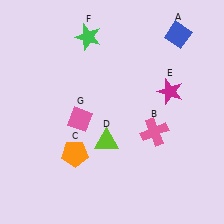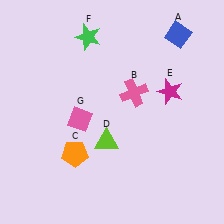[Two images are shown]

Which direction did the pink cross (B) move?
The pink cross (B) moved up.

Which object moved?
The pink cross (B) moved up.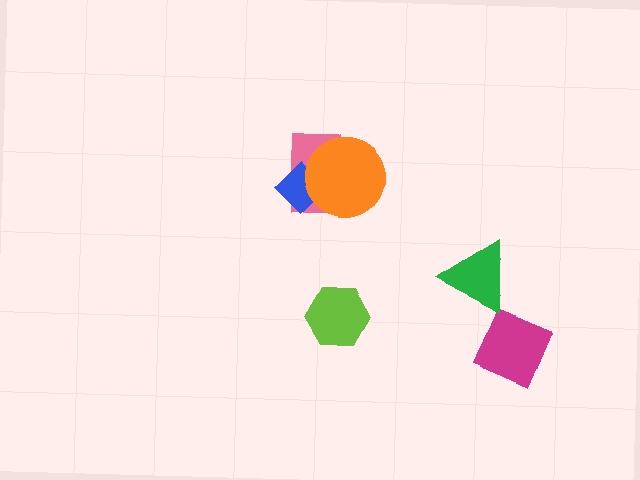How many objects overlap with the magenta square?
0 objects overlap with the magenta square.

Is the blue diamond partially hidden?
Yes, it is partially covered by another shape.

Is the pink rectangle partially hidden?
Yes, it is partially covered by another shape.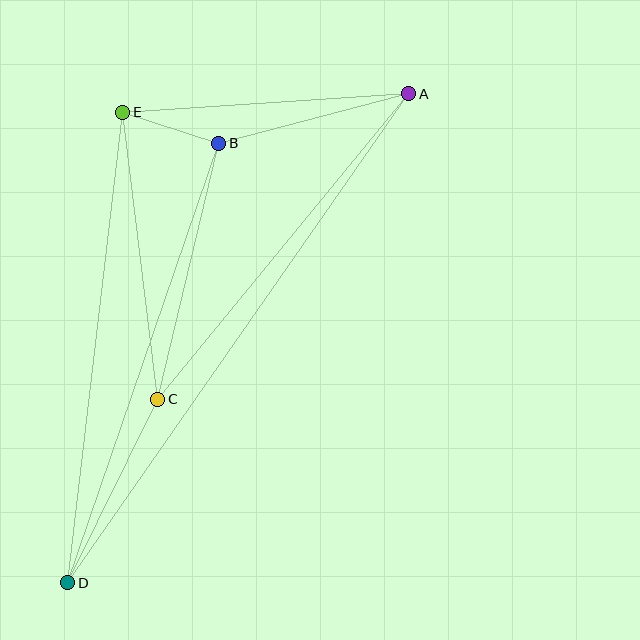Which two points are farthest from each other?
Points A and D are farthest from each other.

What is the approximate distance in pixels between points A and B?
The distance between A and B is approximately 196 pixels.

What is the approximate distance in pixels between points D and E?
The distance between D and E is approximately 474 pixels.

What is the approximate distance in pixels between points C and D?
The distance between C and D is approximately 204 pixels.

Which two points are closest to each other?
Points B and E are closest to each other.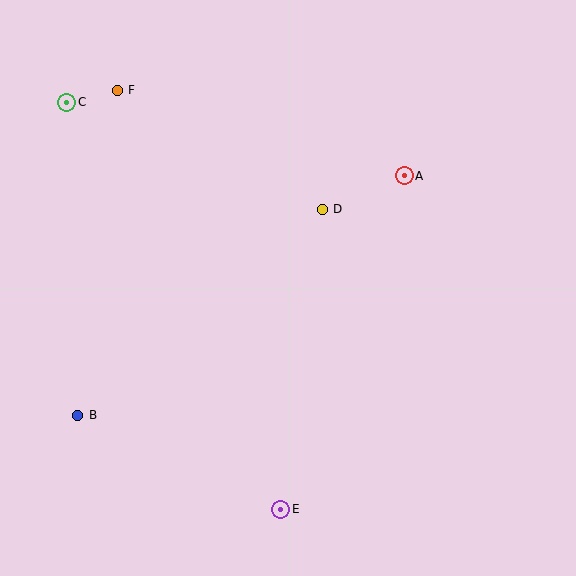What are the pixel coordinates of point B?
Point B is at (78, 415).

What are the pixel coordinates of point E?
Point E is at (281, 510).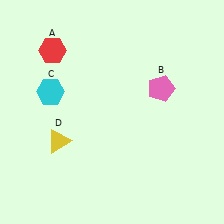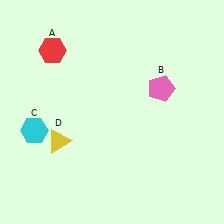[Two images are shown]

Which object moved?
The cyan hexagon (C) moved down.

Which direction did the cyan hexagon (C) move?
The cyan hexagon (C) moved down.